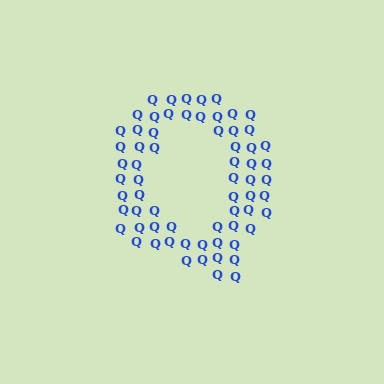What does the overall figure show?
The overall figure shows the letter Q.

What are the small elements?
The small elements are letter Q's.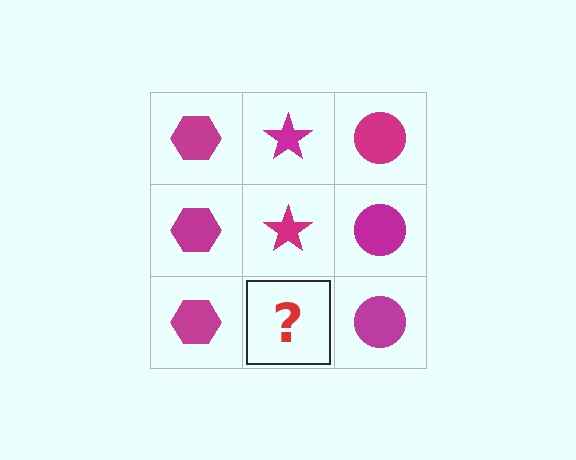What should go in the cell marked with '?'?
The missing cell should contain a magenta star.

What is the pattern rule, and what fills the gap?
The rule is that each column has a consistent shape. The gap should be filled with a magenta star.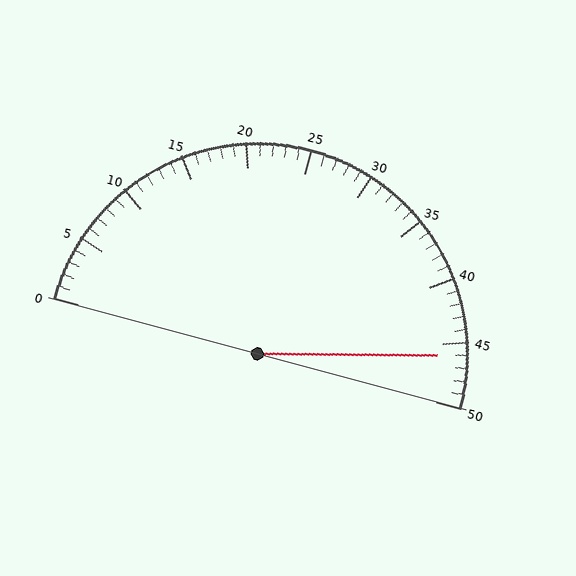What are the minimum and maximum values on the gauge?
The gauge ranges from 0 to 50.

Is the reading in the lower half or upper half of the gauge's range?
The reading is in the upper half of the range (0 to 50).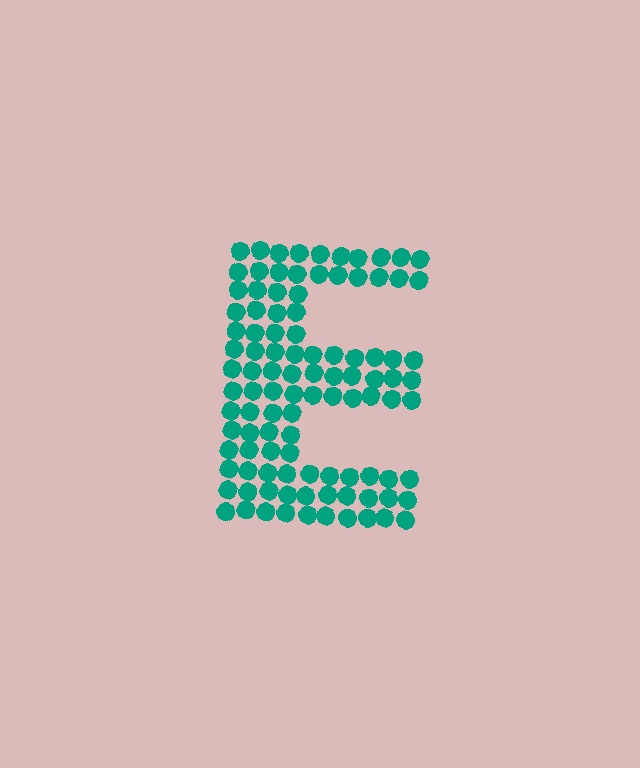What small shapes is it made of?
It is made of small circles.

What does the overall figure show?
The overall figure shows the letter E.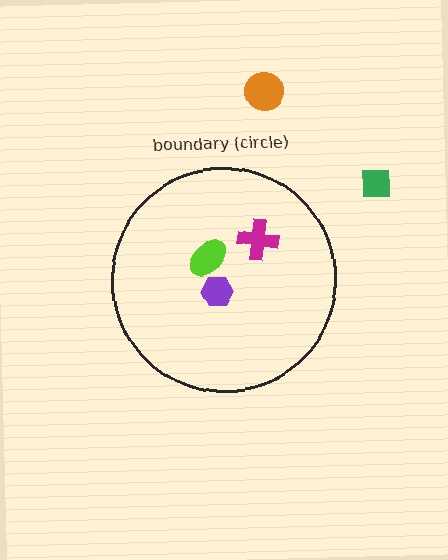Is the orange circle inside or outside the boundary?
Outside.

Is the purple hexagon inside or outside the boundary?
Inside.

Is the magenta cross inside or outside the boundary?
Inside.